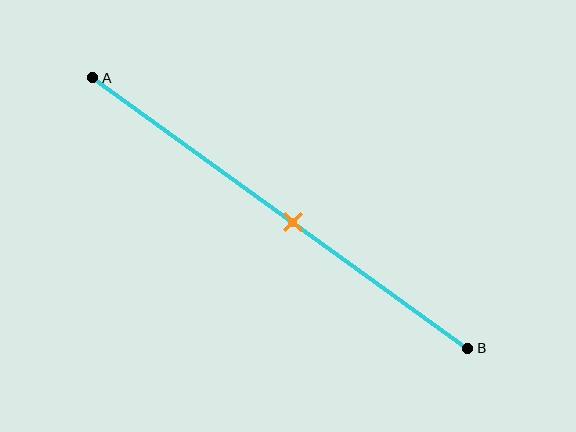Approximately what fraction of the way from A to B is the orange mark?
The orange mark is approximately 55% of the way from A to B.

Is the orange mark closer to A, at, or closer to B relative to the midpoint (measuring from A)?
The orange mark is closer to point B than the midpoint of segment AB.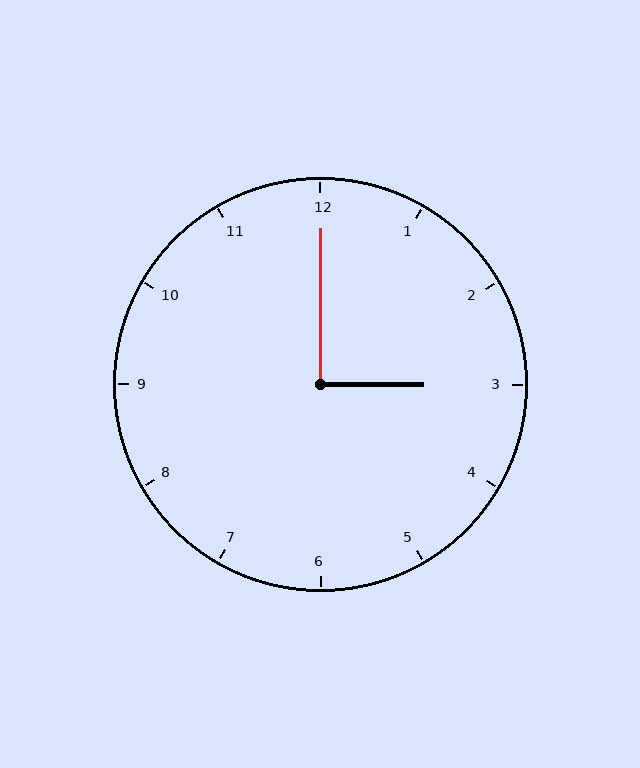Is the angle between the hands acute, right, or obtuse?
It is right.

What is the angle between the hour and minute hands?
Approximately 90 degrees.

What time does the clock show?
3:00.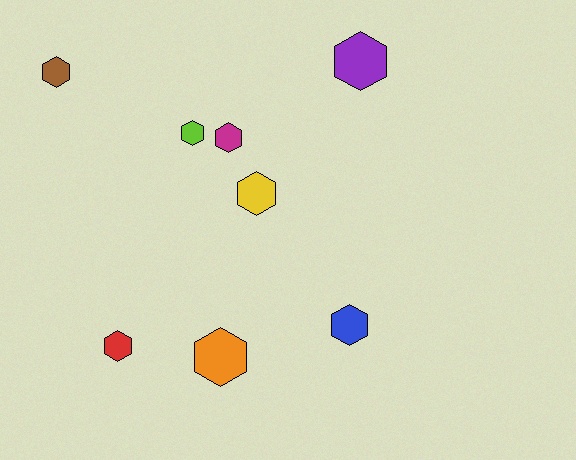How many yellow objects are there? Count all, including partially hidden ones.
There is 1 yellow object.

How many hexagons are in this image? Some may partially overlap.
There are 8 hexagons.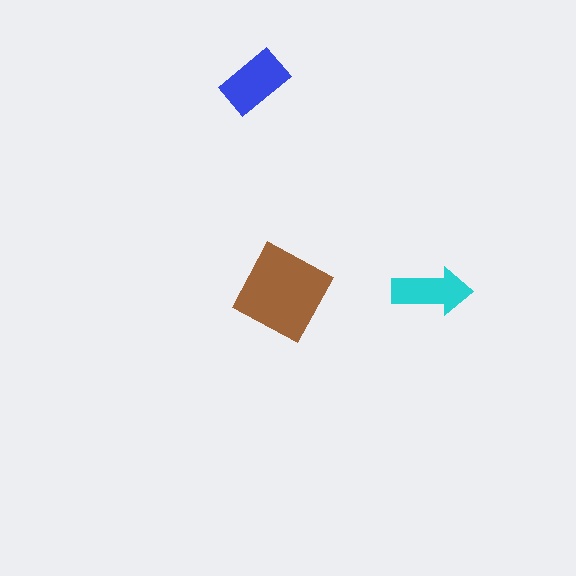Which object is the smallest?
The cyan arrow.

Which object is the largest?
The brown square.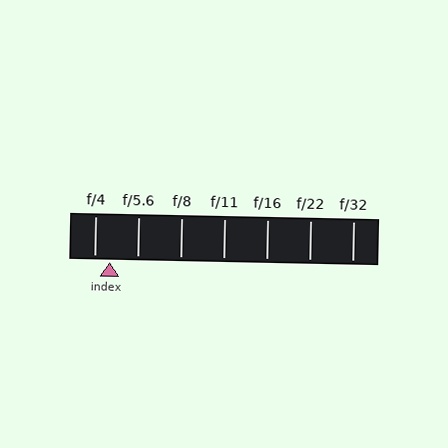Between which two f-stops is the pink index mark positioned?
The index mark is between f/4 and f/5.6.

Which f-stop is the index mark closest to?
The index mark is closest to f/4.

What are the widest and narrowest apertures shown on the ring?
The widest aperture shown is f/4 and the narrowest is f/32.